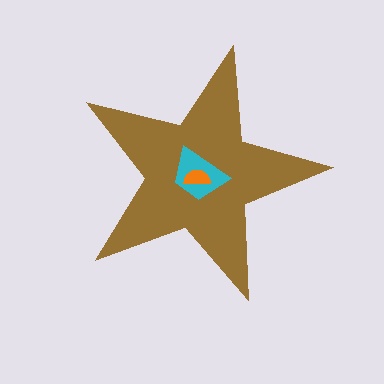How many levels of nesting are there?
3.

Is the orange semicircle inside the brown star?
Yes.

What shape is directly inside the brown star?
The cyan trapezoid.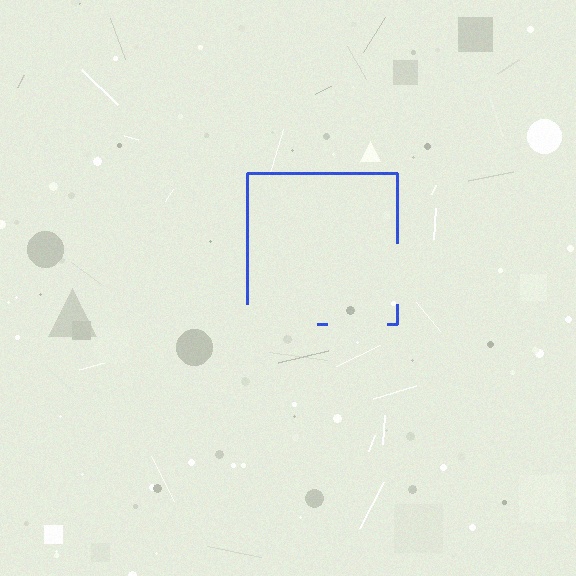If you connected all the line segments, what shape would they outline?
They would outline a square.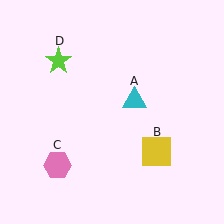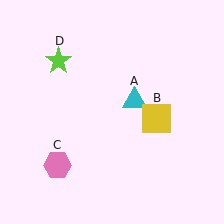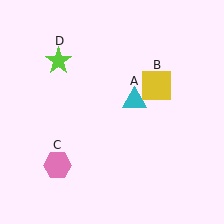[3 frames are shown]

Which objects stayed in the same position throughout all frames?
Cyan triangle (object A) and pink hexagon (object C) and lime star (object D) remained stationary.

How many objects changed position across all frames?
1 object changed position: yellow square (object B).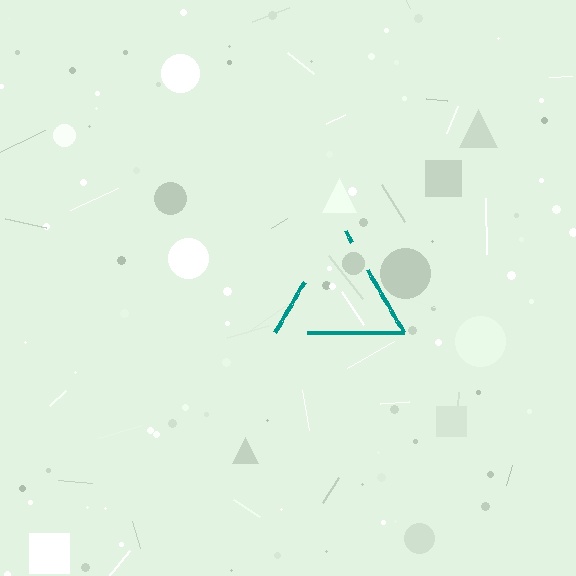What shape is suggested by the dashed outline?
The dashed outline suggests a triangle.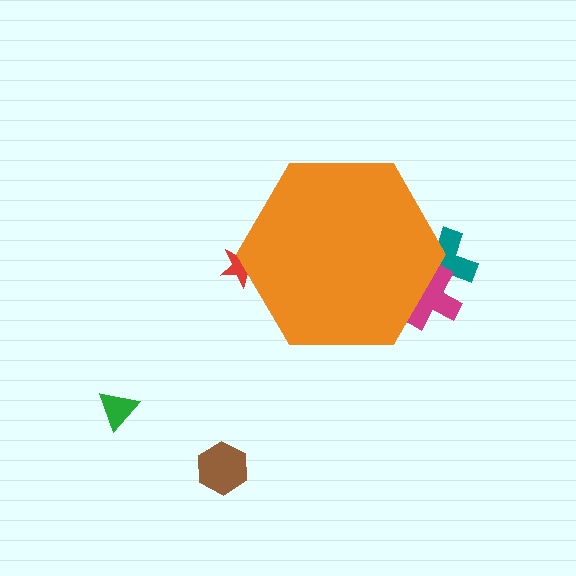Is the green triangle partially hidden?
No, the green triangle is fully visible.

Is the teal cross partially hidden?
Yes, the teal cross is partially hidden behind the orange hexagon.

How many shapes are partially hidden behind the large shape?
3 shapes are partially hidden.